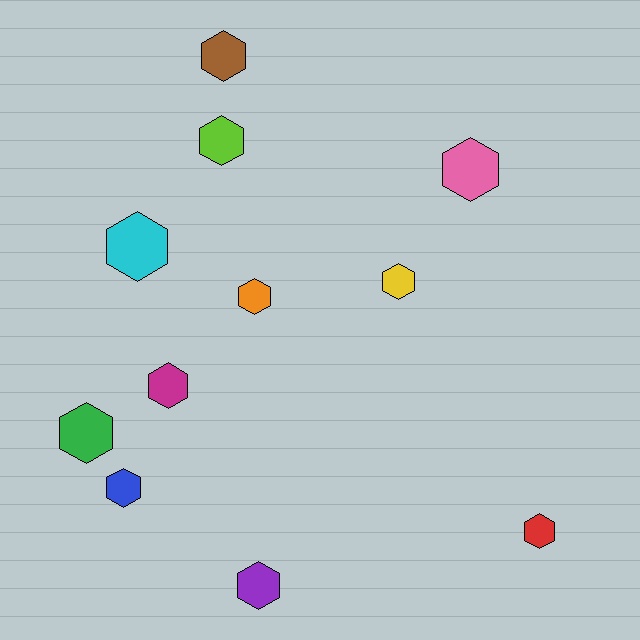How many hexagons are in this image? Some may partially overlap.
There are 11 hexagons.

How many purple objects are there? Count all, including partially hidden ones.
There is 1 purple object.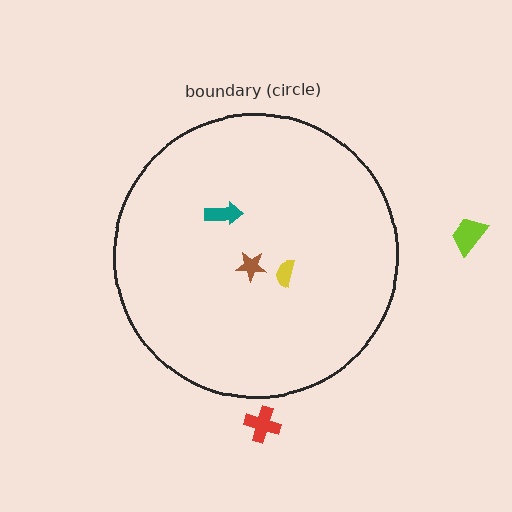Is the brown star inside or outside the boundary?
Inside.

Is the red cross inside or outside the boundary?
Outside.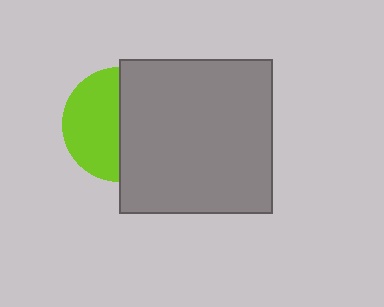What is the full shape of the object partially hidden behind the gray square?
The partially hidden object is a lime circle.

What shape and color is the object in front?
The object in front is a gray square.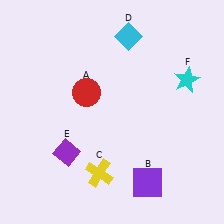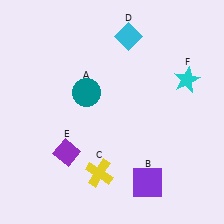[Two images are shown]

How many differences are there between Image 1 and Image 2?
There is 1 difference between the two images.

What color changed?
The circle (A) changed from red in Image 1 to teal in Image 2.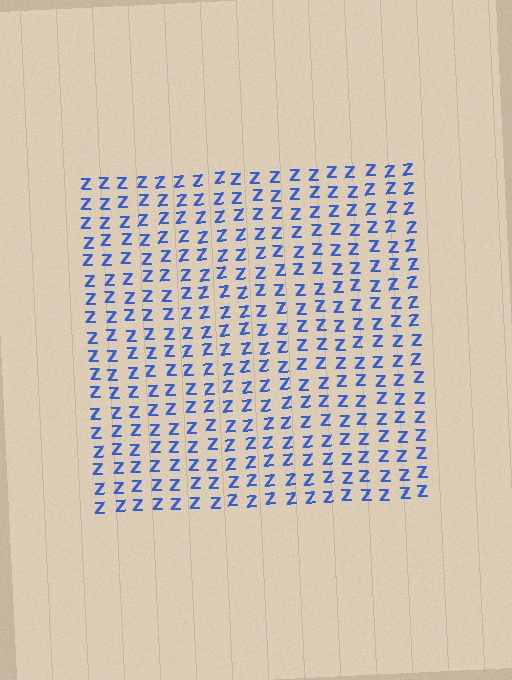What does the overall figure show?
The overall figure shows a square.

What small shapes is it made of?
It is made of small letter Z's.